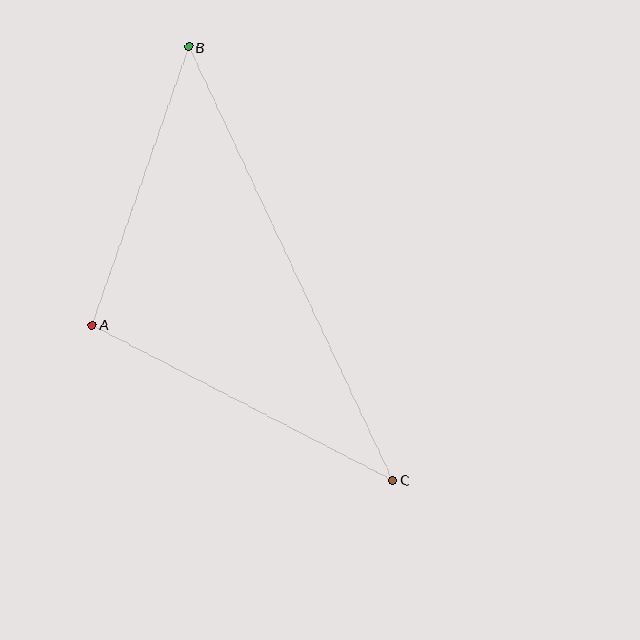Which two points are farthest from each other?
Points B and C are farthest from each other.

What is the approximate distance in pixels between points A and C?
The distance between A and C is approximately 338 pixels.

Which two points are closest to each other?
Points A and B are closest to each other.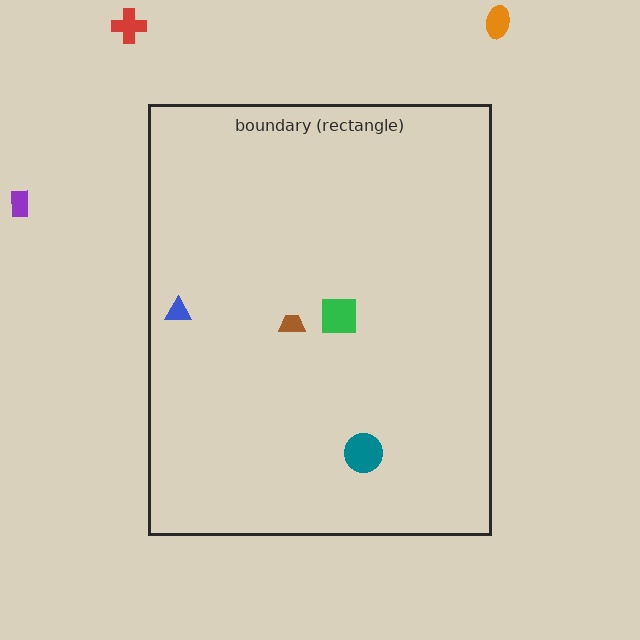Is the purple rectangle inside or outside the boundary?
Outside.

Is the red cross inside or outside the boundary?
Outside.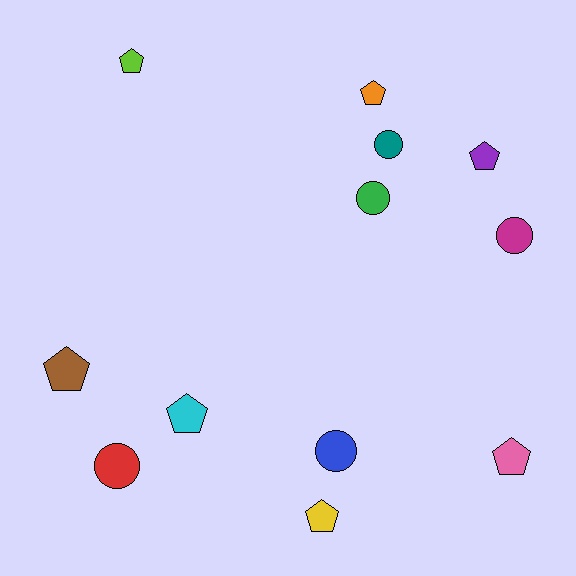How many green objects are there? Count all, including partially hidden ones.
There is 1 green object.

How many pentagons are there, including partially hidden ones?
There are 7 pentagons.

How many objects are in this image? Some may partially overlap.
There are 12 objects.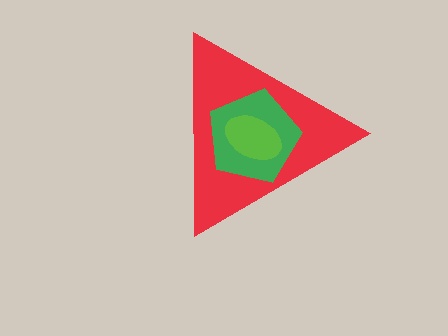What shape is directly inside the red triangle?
The green pentagon.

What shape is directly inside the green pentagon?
The lime ellipse.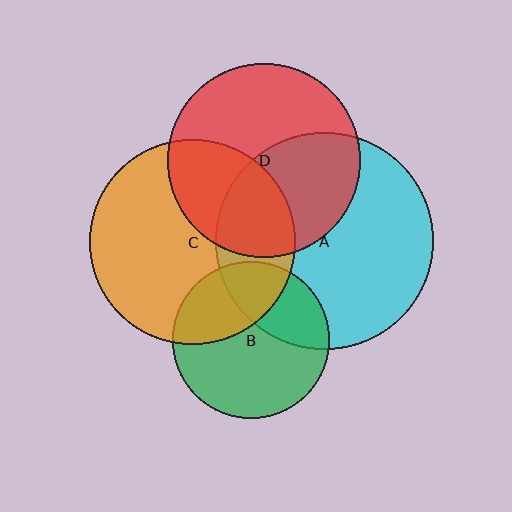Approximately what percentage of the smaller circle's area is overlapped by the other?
Approximately 30%.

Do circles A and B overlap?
Yes.